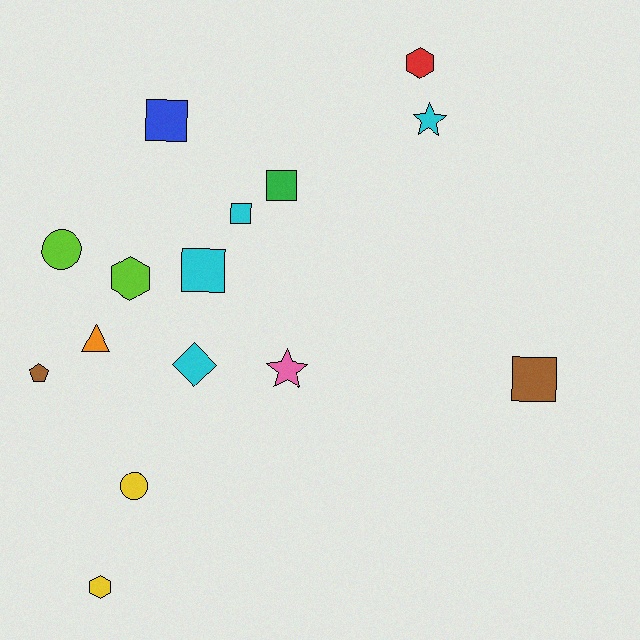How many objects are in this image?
There are 15 objects.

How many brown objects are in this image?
There are 2 brown objects.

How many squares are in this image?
There are 5 squares.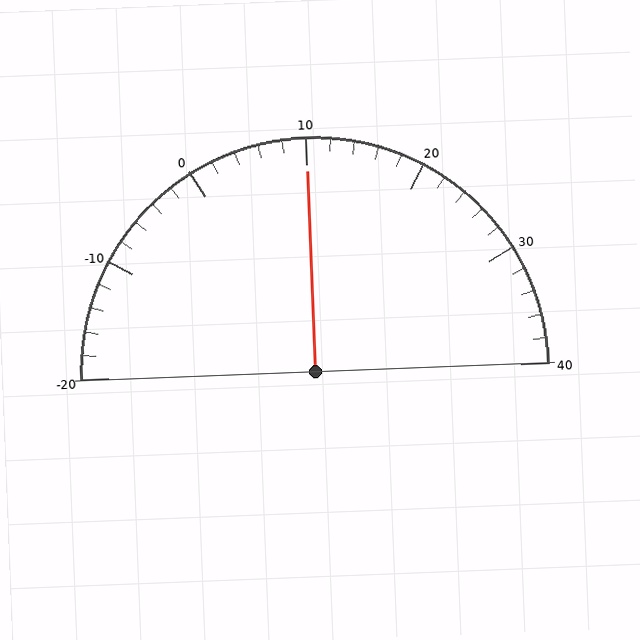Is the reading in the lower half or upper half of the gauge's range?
The reading is in the upper half of the range (-20 to 40).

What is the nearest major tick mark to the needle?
The nearest major tick mark is 10.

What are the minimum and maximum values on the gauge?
The gauge ranges from -20 to 40.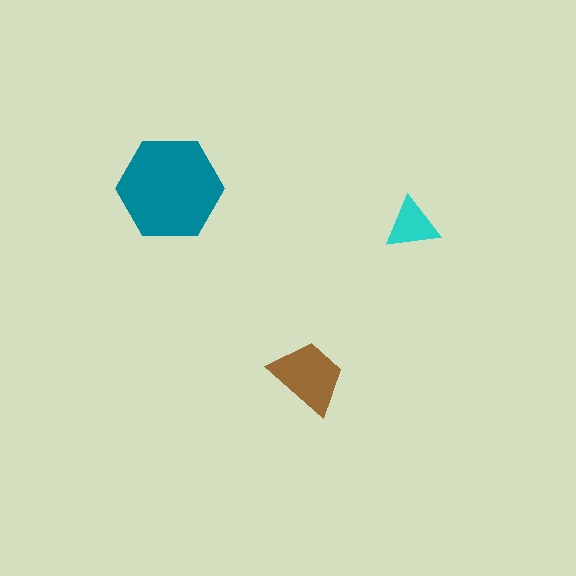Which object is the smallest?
The cyan triangle.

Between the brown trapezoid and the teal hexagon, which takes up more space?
The teal hexagon.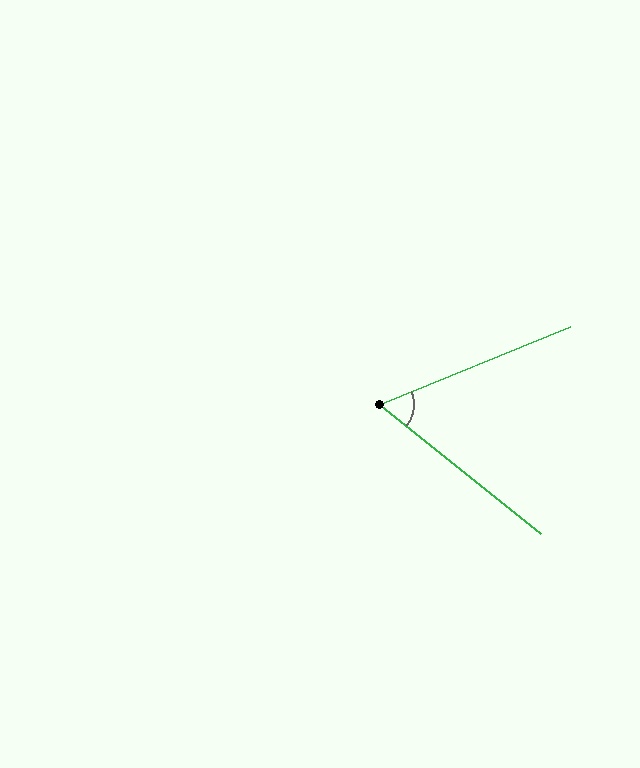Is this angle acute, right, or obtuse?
It is acute.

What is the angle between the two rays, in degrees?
Approximately 61 degrees.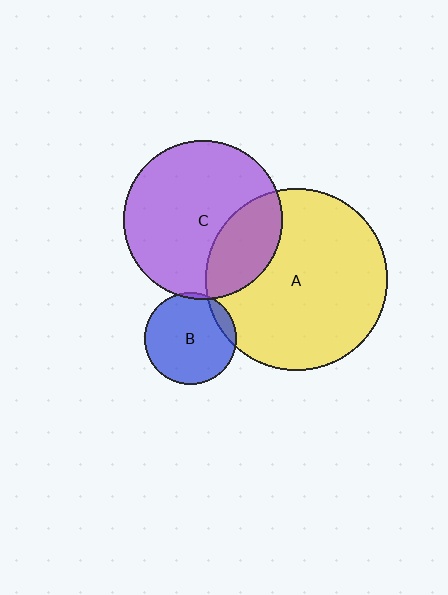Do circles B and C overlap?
Yes.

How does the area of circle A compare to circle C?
Approximately 1.3 times.